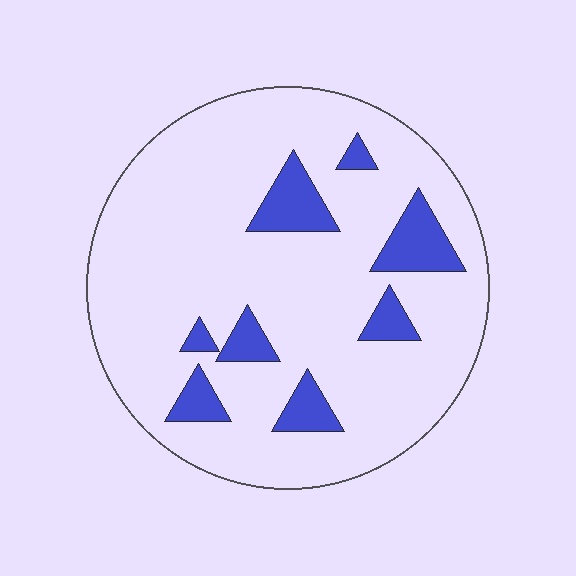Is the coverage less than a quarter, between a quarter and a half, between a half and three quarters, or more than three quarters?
Less than a quarter.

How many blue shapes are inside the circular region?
8.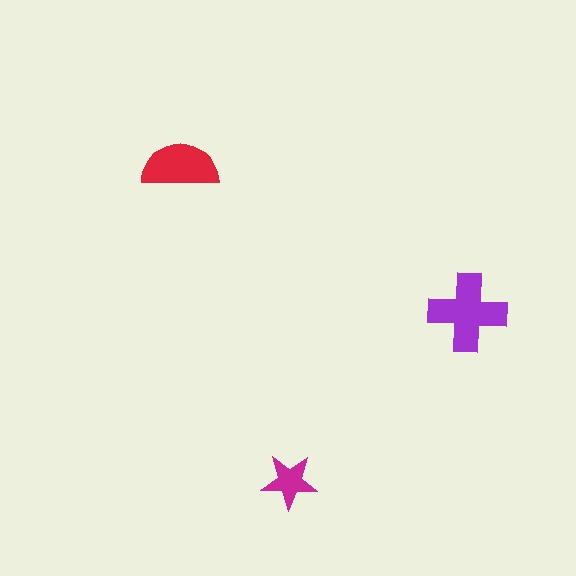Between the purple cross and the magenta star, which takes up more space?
The purple cross.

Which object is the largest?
The purple cross.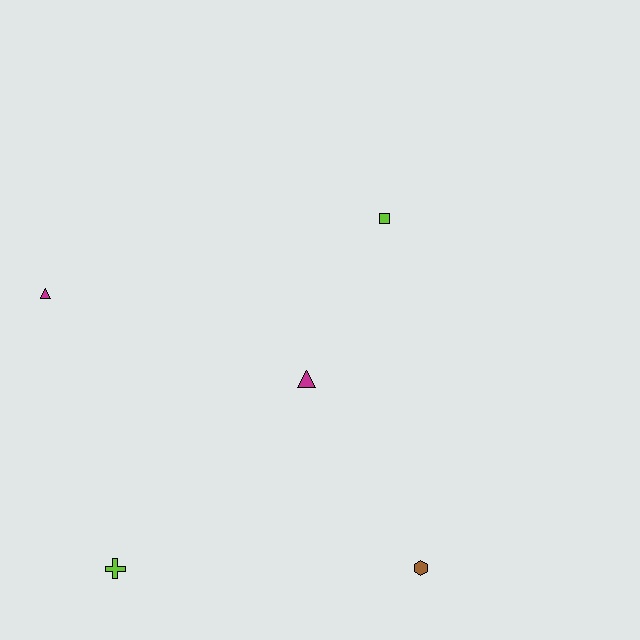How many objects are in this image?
There are 5 objects.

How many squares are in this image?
There is 1 square.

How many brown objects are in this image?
There is 1 brown object.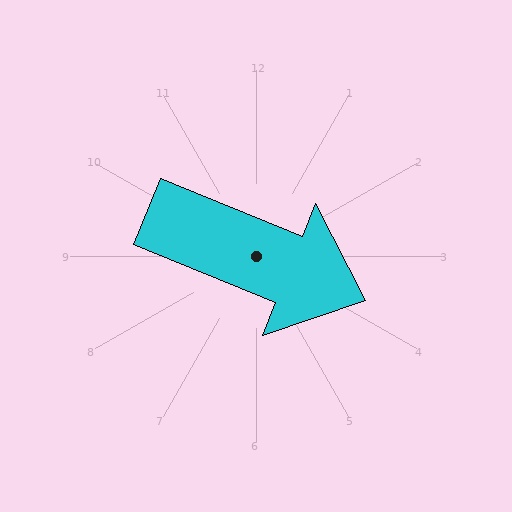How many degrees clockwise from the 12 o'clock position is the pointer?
Approximately 112 degrees.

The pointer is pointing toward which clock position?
Roughly 4 o'clock.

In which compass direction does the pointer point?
East.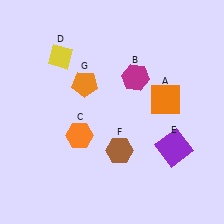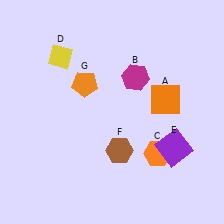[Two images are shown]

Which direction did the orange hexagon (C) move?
The orange hexagon (C) moved right.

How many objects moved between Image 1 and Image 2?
1 object moved between the two images.